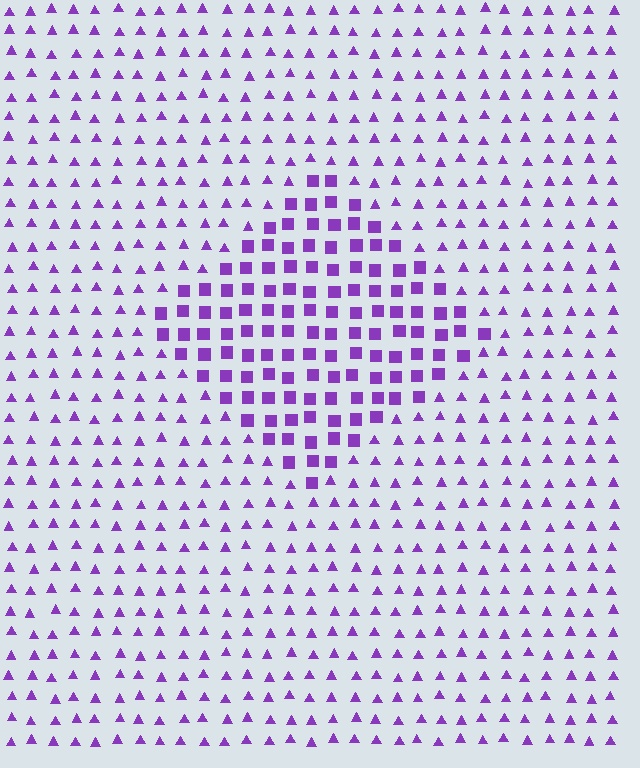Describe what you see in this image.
The image is filled with small purple elements arranged in a uniform grid. A diamond-shaped region contains squares, while the surrounding area contains triangles. The boundary is defined purely by the change in element shape.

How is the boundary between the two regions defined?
The boundary is defined by a change in element shape: squares inside vs. triangles outside. All elements share the same color and spacing.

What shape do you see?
I see a diamond.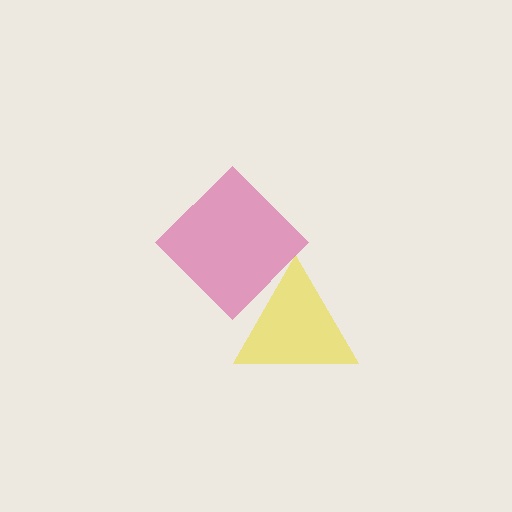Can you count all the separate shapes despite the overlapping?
Yes, there are 2 separate shapes.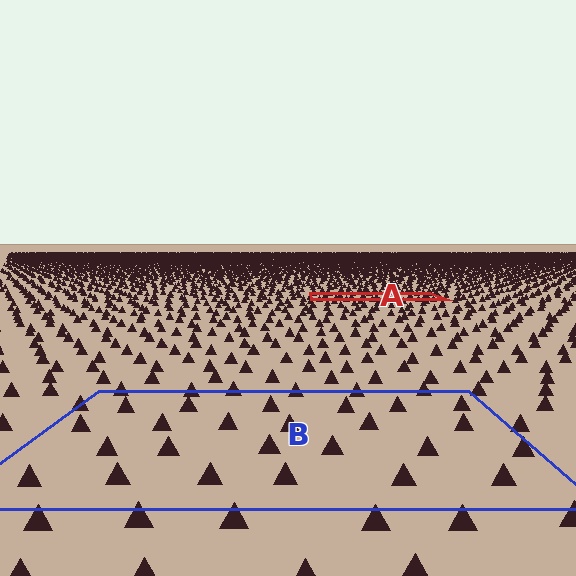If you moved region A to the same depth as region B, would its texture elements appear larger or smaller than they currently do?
They would appear larger. At a closer depth, the same texture elements are projected at a bigger on-screen size.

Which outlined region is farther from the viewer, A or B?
Region A is farther from the viewer — the texture elements inside it appear smaller and more densely packed.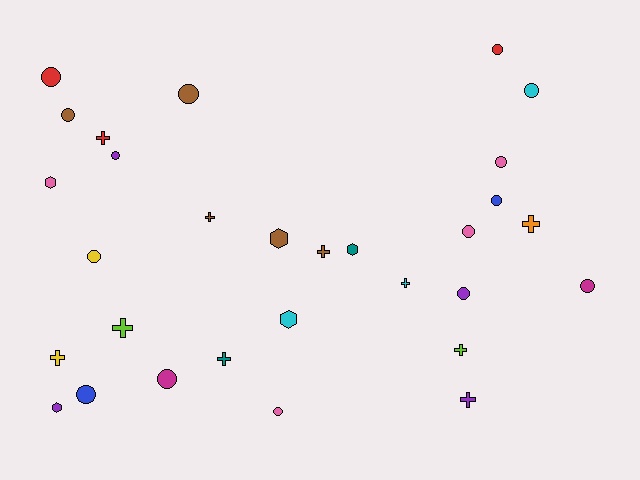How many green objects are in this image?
There are no green objects.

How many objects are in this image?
There are 30 objects.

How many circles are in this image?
There are 15 circles.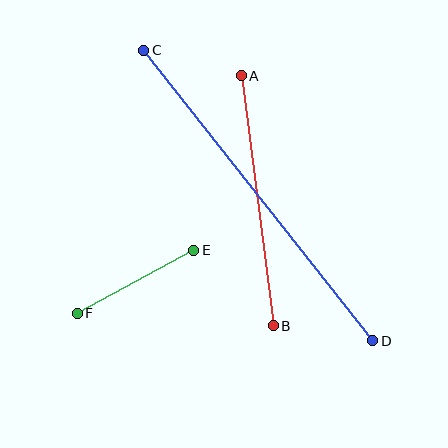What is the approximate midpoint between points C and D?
The midpoint is at approximately (258, 195) pixels.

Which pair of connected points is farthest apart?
Points C and D are farthest apart.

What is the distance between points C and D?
The distance is approximately 370 pixels.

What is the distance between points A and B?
The distance is approximately 252 pixels.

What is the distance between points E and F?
The distance is approximately 132 pixels.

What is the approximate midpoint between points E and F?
The midpoint is at approximately (135, 282) pixels.